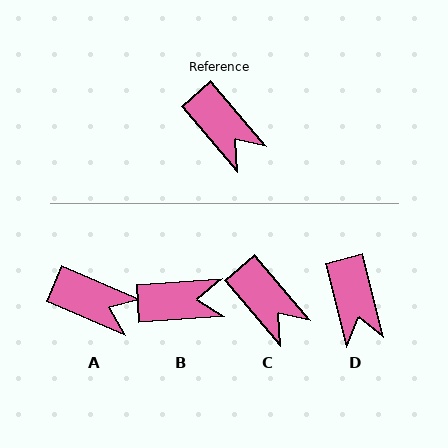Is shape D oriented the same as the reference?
No, it is off by about 26 degrees.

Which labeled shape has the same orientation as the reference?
C.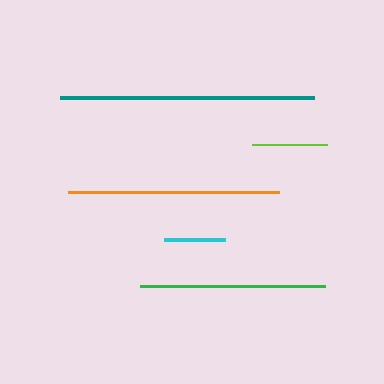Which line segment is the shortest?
The cyan line is the shortest at approximately 61 pixels.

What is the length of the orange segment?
The orange segment is approximately 211 pixels long.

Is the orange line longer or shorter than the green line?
The orange line is longer than the green line.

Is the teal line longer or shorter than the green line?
The teal line is longer than the green line.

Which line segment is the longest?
The teal line is the longest at approximately 254 pixels.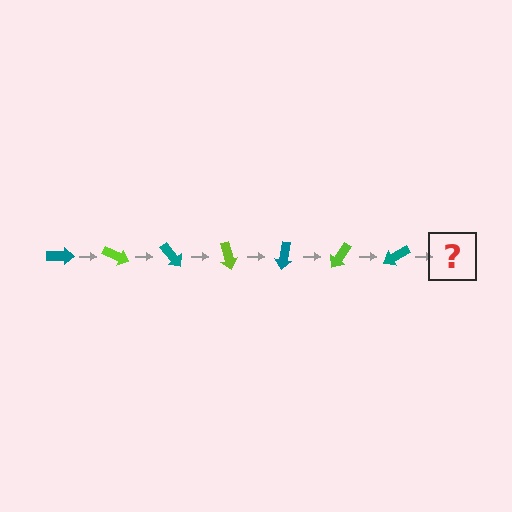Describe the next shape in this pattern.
It should be a lime arrow, rotated 175 degrees from the start.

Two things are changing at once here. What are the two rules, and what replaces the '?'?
The two rules are that it rotates 25 degrees each step and the color cycles through teal and lime. The '?' should be a lime arrow, rotated 175 degrees from the start.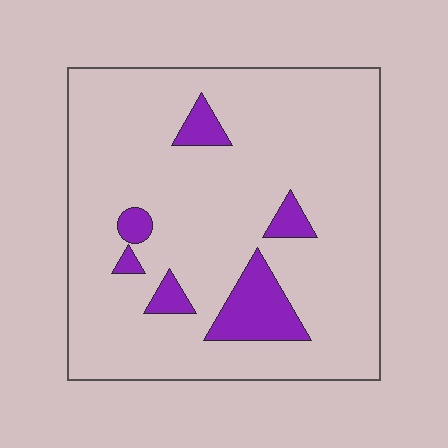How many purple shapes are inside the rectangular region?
6.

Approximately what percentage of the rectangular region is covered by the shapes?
Approximately 10%.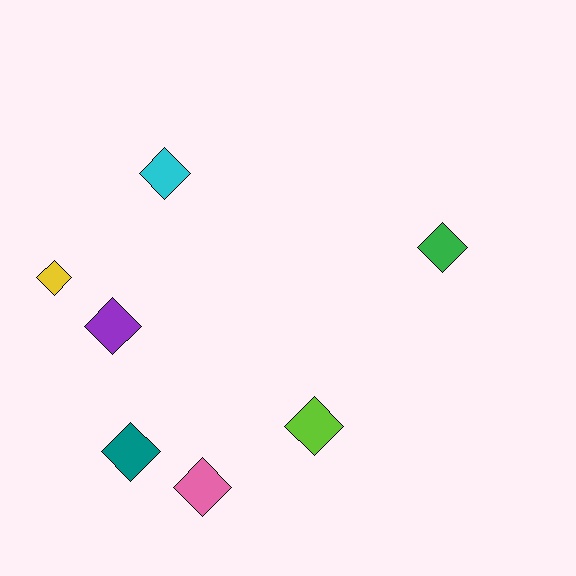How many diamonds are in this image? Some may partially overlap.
There are 7 diamonds.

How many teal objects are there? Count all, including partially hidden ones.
There is 1 teal object.